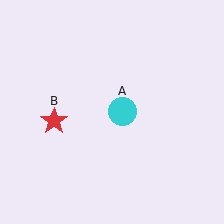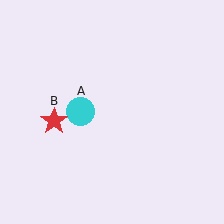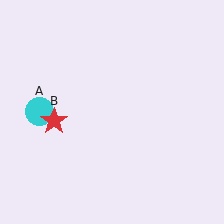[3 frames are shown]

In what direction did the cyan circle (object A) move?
The cyan circle (object A) moved left.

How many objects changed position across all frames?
1 object changed position: cyan circle (object A).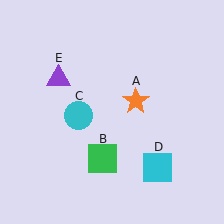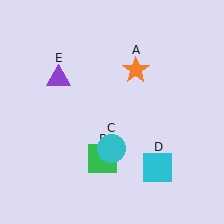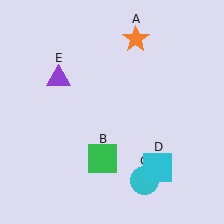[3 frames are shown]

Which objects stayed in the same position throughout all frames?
Green square (object B) and cyan square (object D) and purple triangle (object E) remained stationary.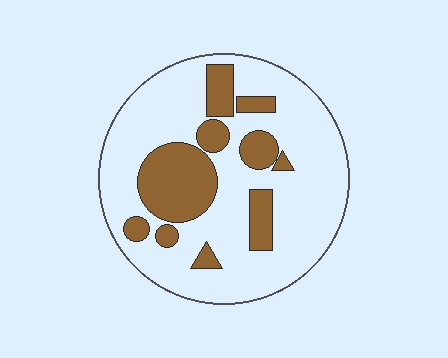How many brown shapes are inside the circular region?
10.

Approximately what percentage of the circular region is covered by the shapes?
Approximately 25%.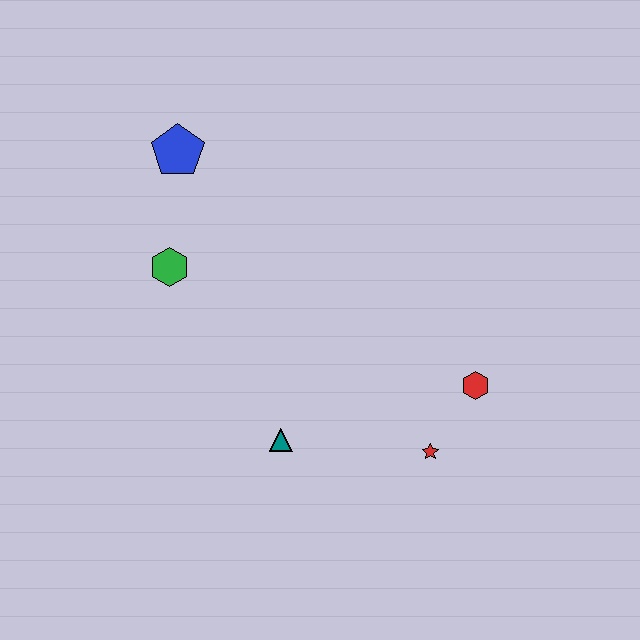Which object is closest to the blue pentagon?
The green hexagon is closest to the blue pentagon.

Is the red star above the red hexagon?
No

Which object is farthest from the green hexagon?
The red hexagon is farthest from the green hexagon.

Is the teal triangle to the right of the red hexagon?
No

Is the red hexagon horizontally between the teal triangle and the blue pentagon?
No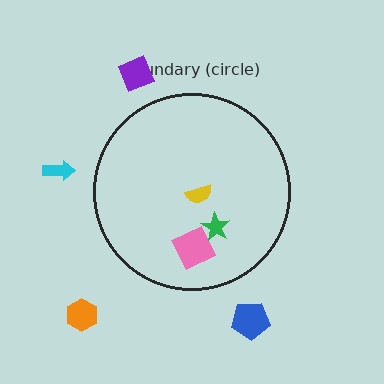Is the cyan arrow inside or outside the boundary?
Outside.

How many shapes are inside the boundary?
3 inside, 4 outside.